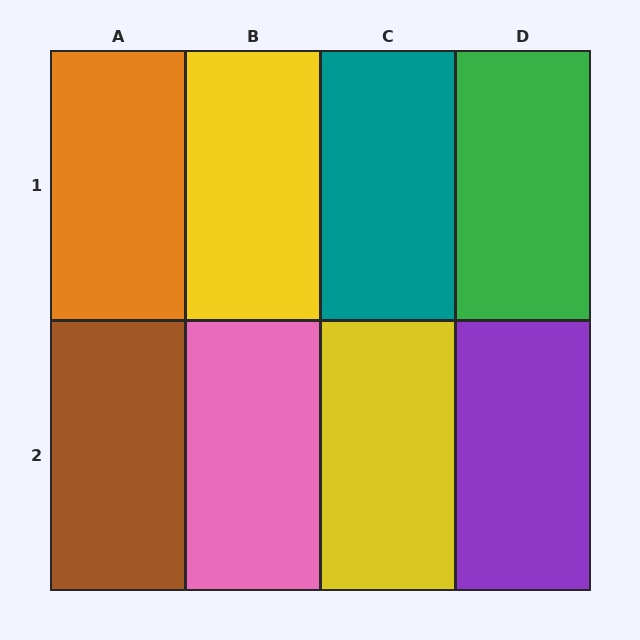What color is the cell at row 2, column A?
Brown.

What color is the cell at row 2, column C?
Yellow.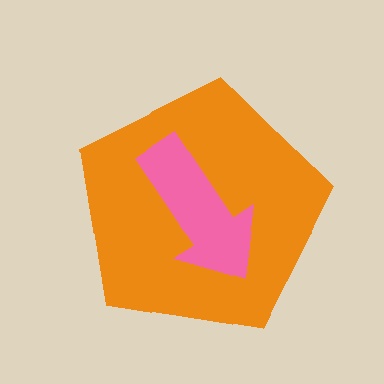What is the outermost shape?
The orange pentagon.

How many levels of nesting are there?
2.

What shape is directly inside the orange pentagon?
The pink arrow.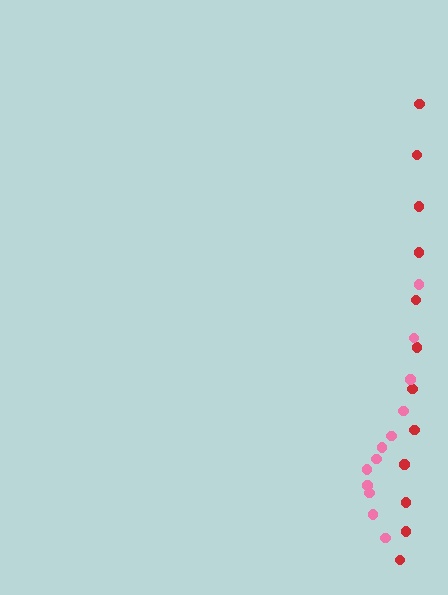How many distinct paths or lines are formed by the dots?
There are 2 distinct paths.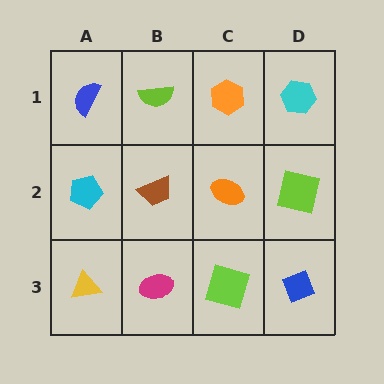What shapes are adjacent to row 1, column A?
A cyan pentagon (row 2, column A), a lime semicircle (row 1, column B).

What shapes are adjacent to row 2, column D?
A cyan hexagon (row 1, column D), a blue diamond (row 3, column D), an orange ellipse (row 2, column C).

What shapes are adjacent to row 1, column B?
A brown trapezoid (row 2, column B), a blue semicircle (row 1, column A), an orange hexagon (row 1, column C).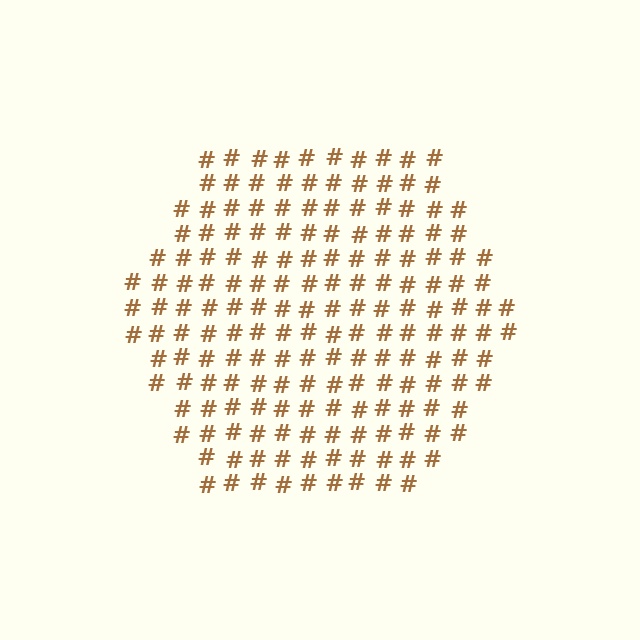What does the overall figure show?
The overall figure shows a hexagon.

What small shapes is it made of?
It is made of small hash symbols.